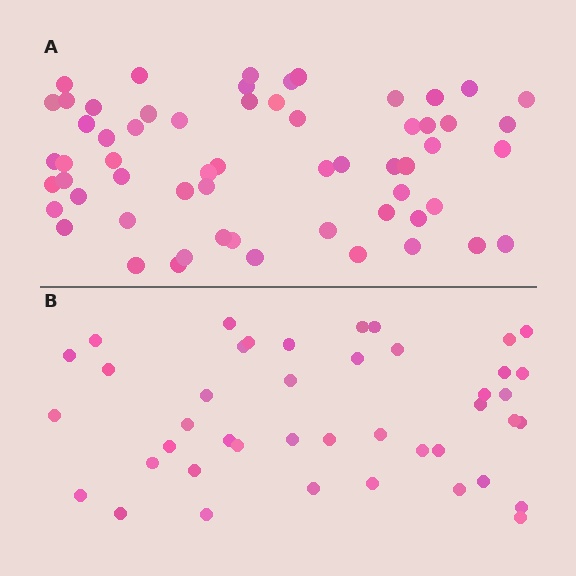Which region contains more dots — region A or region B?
Region A (the top region) has more dots.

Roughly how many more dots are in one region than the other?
Region A has approximately 15 more dots than region B.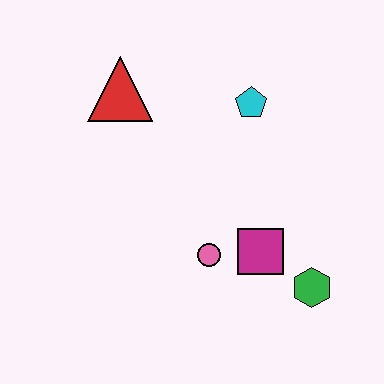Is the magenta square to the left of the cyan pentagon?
No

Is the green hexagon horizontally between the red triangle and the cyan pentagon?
No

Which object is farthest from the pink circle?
The red triangle is farthest from the pink circle.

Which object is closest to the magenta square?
The pink circle is closest to the magenta square.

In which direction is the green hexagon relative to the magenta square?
The green hexagon is to the right of the magenta square.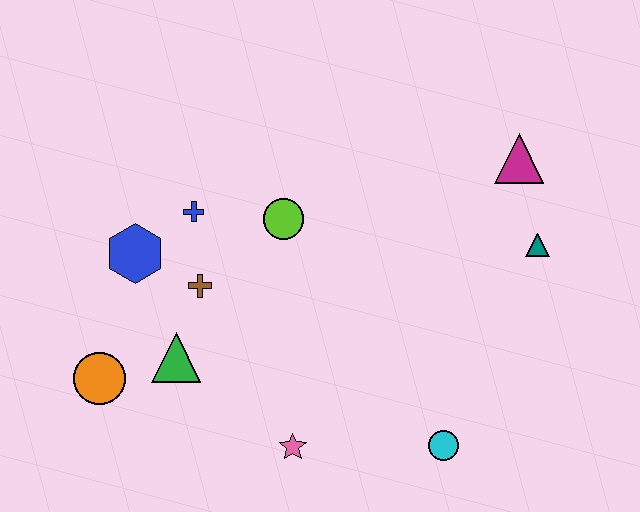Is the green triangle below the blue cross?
Yes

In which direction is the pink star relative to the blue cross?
The pink star is below the blue cross.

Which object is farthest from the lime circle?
The cyan circle is farthest from the lime circle.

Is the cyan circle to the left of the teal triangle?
Yes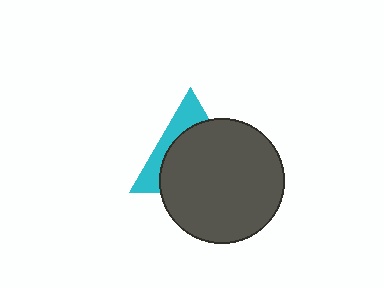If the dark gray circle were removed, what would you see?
You would see the complete cyan triangle.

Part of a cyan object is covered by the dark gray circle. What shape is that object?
It is a triangle.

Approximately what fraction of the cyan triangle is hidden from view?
Roughly 69% of the cyan triangle is hidden behind the dark gray circle.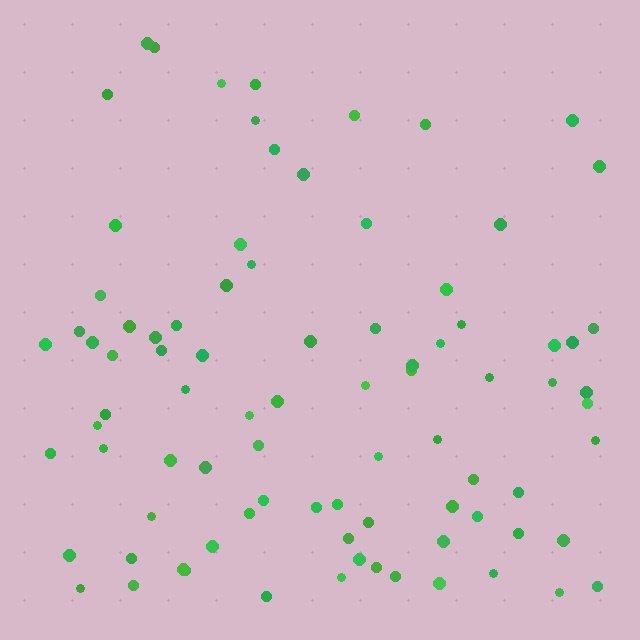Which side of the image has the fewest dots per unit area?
The top.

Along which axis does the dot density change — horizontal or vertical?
Vertical.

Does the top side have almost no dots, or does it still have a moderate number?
Still a moderate number, just noticeably fewer than the bottom.